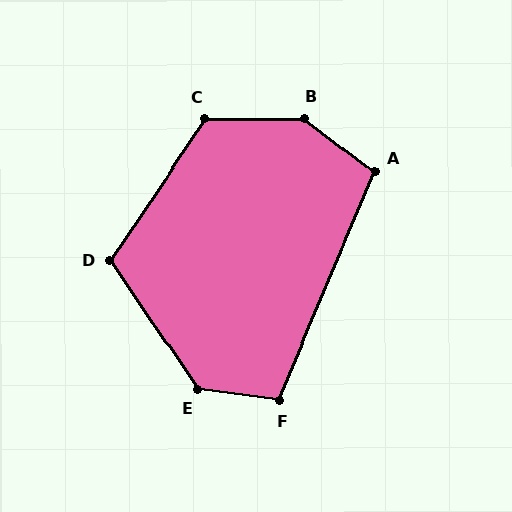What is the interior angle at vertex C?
Approximately 124 degrees (obtuse).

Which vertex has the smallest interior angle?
A, at approximately 104 degrees.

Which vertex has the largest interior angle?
B, at approximately 142 degrees.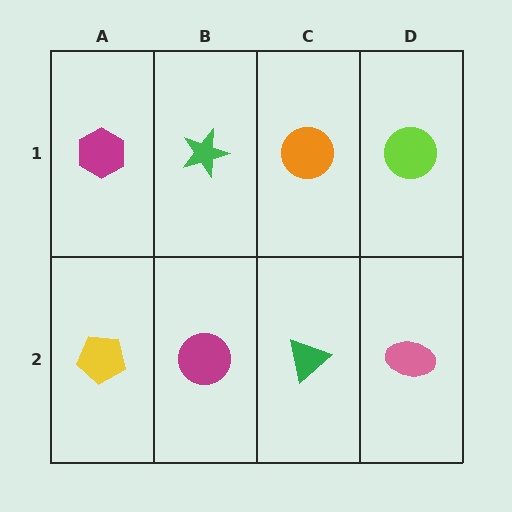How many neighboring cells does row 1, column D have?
2.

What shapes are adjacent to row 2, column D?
A lime circle (row 1, column D), a green triangle (row 2, column C).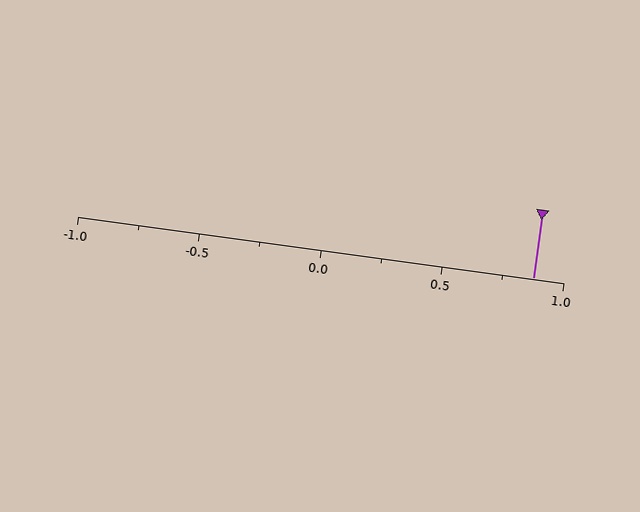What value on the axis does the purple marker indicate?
The marker indicates approximately 0.88.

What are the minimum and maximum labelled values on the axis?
The axis runs from -1.0 to 1.0.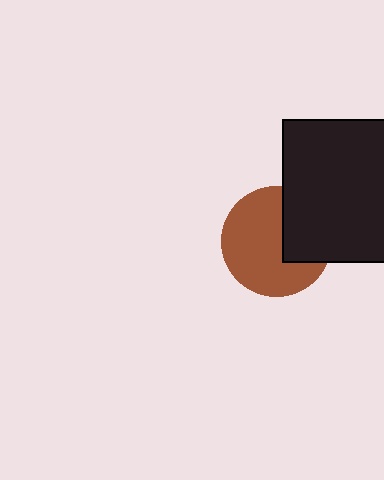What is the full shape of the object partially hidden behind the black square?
The partially hidden object is a brown circle.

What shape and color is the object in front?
The object in front is a black square.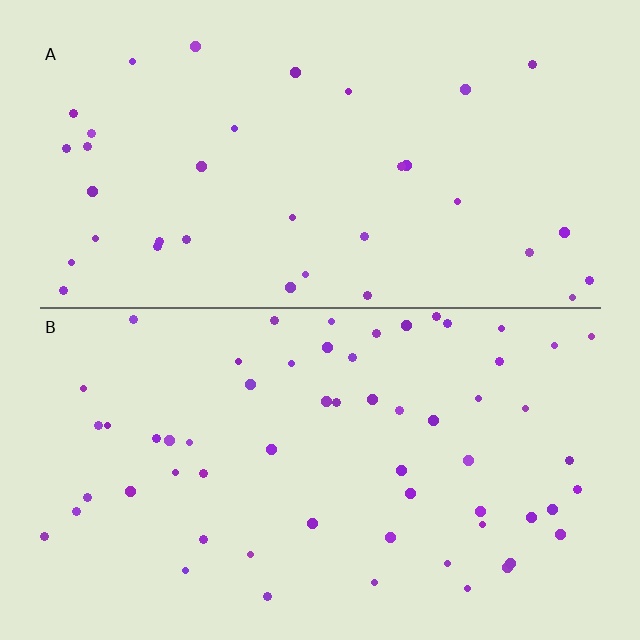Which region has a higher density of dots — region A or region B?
B (the bottom).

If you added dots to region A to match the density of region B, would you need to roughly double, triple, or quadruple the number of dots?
Approximately double.